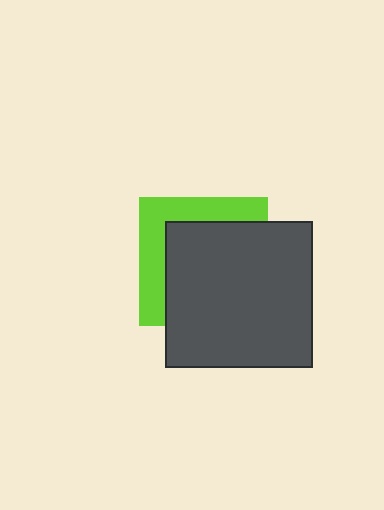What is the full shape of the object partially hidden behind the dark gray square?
The partially hidden object is a lime square.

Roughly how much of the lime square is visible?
A small part of it is visible (roughly 35%).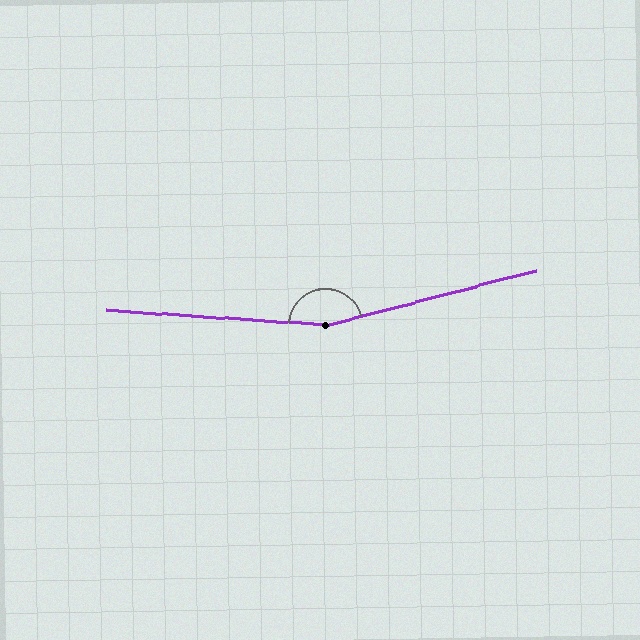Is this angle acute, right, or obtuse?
It is obtuse.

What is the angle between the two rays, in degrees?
Approximately 162 degrees.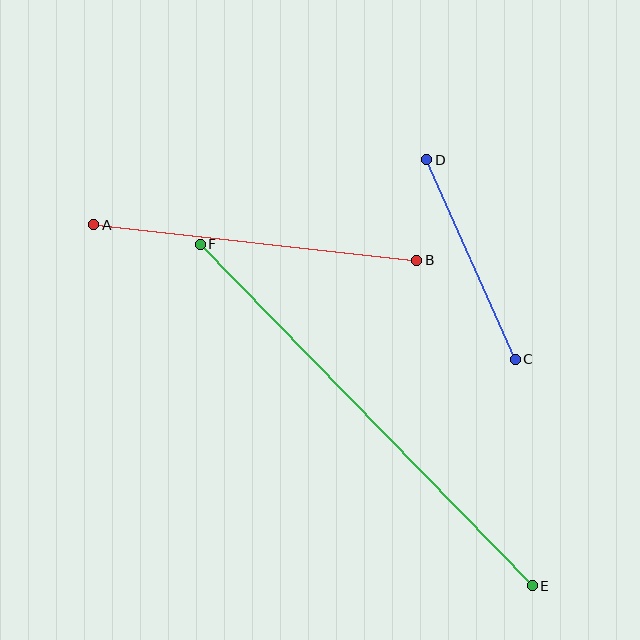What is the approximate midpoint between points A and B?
The midpoint is at approximately (255, 242) pixels.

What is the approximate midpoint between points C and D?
The midpoint is at approximately (471, 259) pixels.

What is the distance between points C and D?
The distance is approximately 218 pixels.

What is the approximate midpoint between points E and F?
The midpoint is at approximately (366, 415) pixels.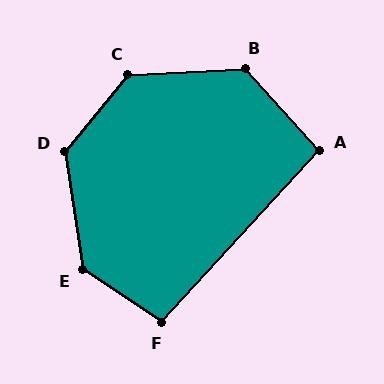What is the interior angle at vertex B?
Approximately 130 degrees (obtuse).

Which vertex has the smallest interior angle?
A, at approximately 95 degrees.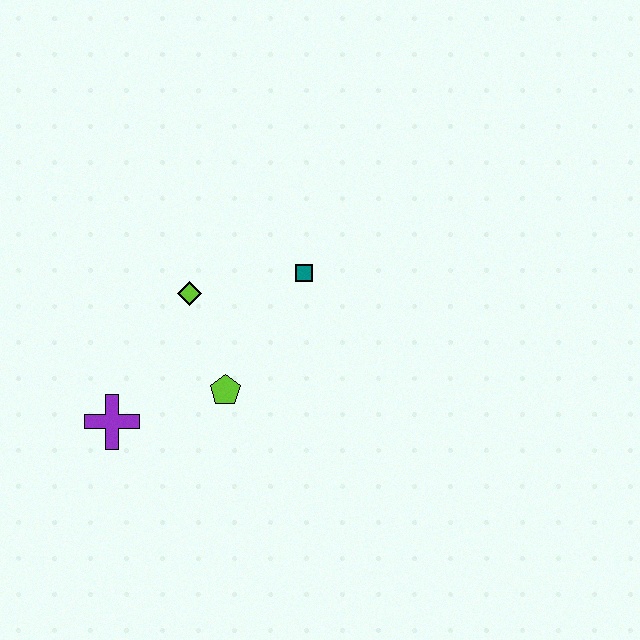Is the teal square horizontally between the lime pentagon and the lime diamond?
No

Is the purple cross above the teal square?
No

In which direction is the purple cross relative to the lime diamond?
The purple cross is below the lime diamond.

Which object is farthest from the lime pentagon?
The teal square is farthest from the lime pentagon.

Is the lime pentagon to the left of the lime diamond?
No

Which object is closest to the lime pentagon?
The lime diamond is closest to the lime pentagon.